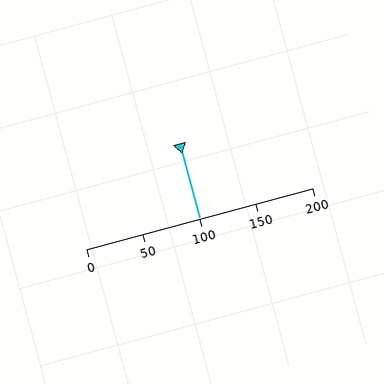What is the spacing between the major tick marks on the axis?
The major ticks are spaced 50 apart.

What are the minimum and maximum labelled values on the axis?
The axis runs from 0 to 200.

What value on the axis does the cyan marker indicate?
The marker indicates approximately 100.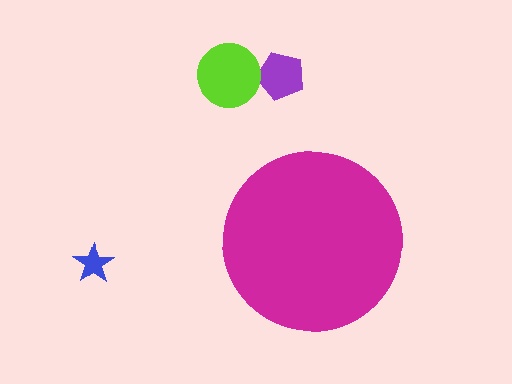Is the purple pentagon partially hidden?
No, the purple pentagon is fully visible.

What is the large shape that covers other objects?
A magenta circle.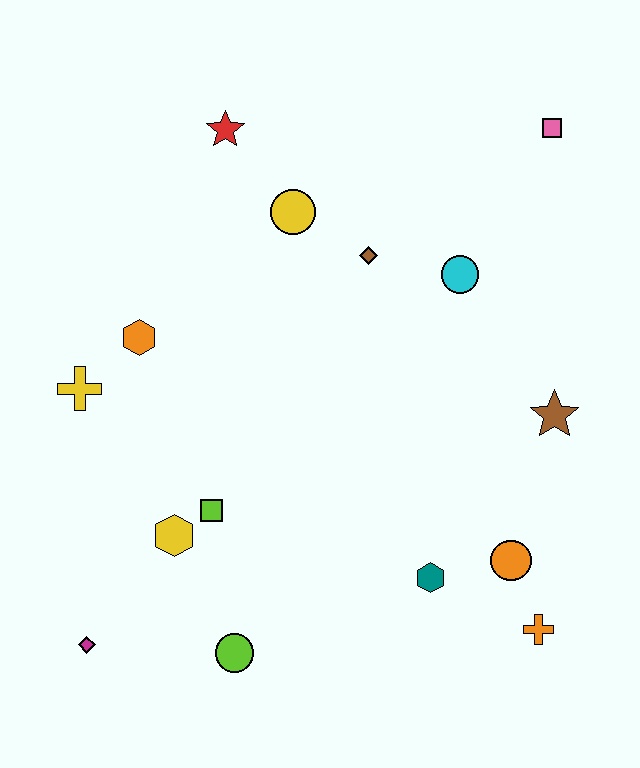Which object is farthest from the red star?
The orange cross is farthest from the red star.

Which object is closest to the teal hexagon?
The orange circle is closest to the teal hexagon.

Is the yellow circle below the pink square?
Yes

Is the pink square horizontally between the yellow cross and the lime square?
No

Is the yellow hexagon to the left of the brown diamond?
Yes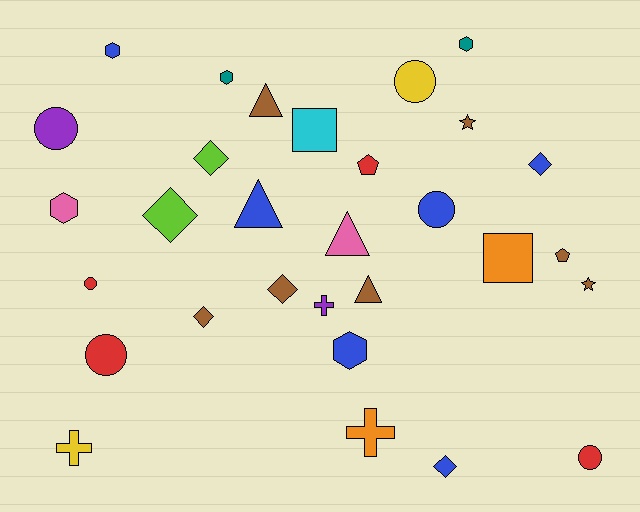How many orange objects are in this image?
There are 2 orange objects.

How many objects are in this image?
There are 30 objects.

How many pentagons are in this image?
There are 2 pentagons.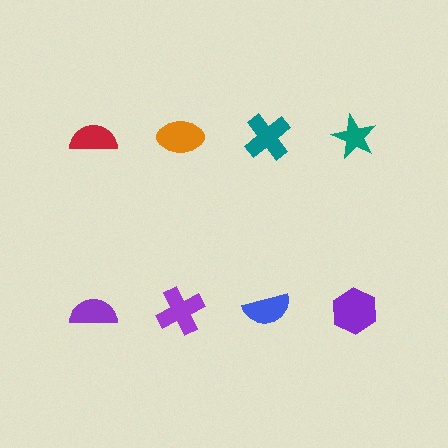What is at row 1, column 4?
A teal star.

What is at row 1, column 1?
A red semicircle.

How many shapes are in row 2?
4 shapes.